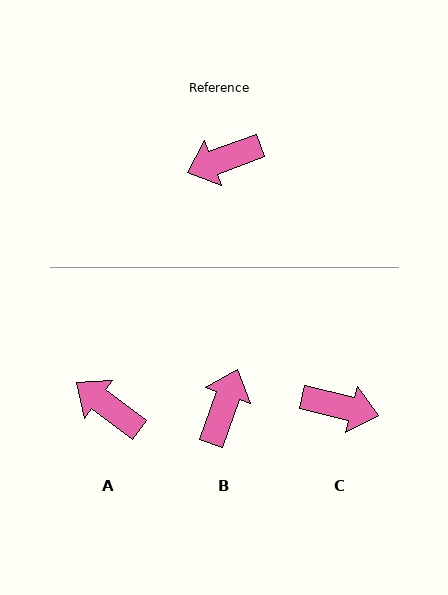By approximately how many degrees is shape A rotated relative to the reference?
Approximately 58 degrees clockwise.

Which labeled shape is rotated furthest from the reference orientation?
C, about 146 degrees away.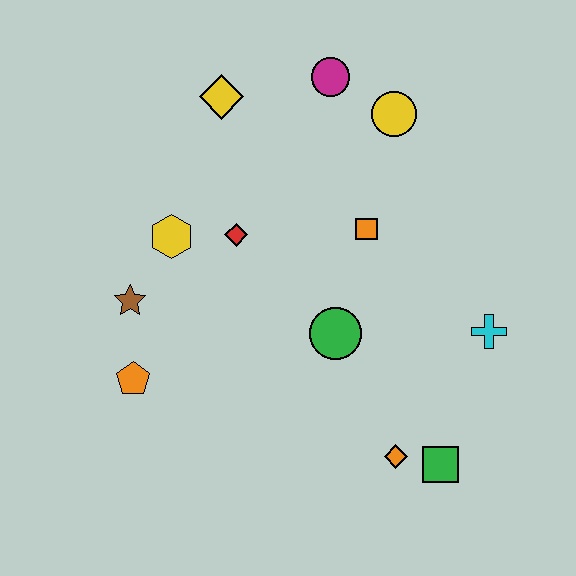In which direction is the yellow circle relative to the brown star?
The yellow circle is to the right of the brown star.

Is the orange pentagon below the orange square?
Yes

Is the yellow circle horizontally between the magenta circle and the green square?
Yes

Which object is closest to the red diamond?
The yellow hexagon is closest to the red diamond.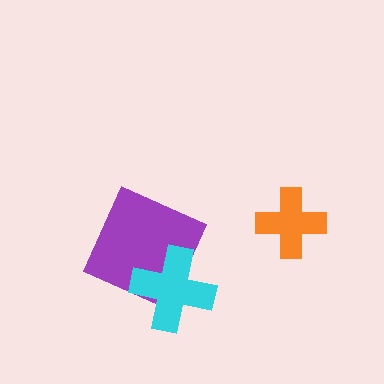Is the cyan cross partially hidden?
No, no other shape covers it.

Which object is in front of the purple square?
The cyan cross is in front of the purple square.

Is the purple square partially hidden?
Yes, it is partially covered by another shape.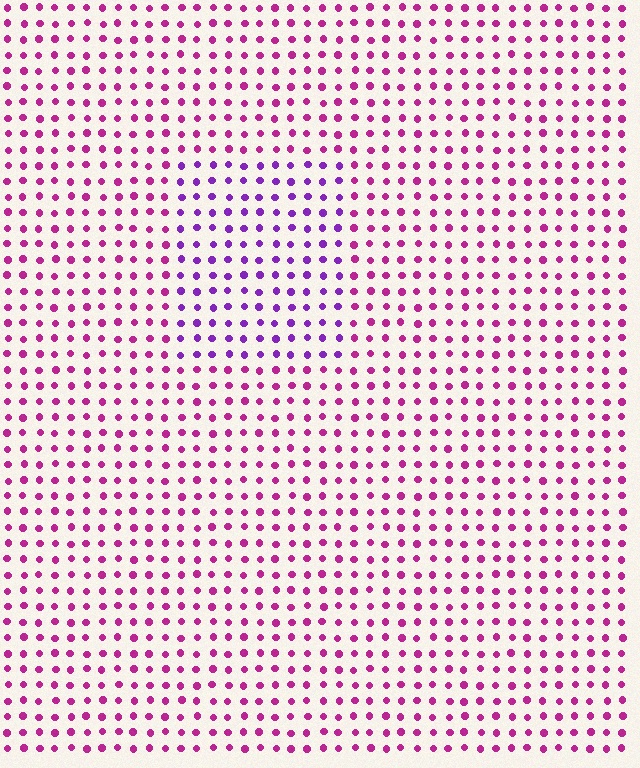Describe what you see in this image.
The image is filled with small magenta elements in a uniform arrangement. A rectangle-shaped region is visible where the elements are tinted to a slightly different hue, forming a subtle color boundary.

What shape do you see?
I see a rectangle.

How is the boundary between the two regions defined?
The boundary is defined purely by a slight shift in hue (about 38 degrees). Spacing, size, and orientation are identical on both sides.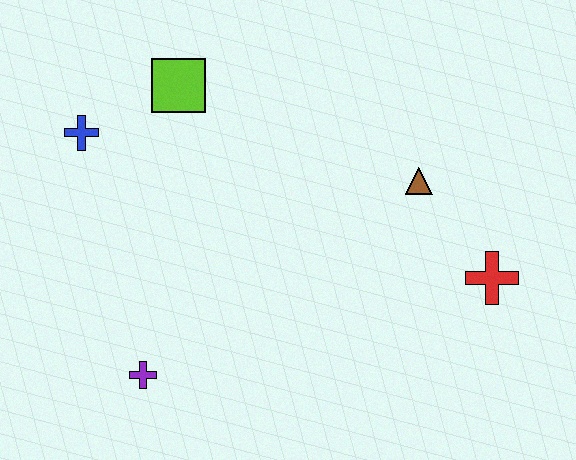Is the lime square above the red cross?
Yes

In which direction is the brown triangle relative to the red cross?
The brown triangle is above the red cross.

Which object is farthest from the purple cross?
The red cross is farthest from the purple cross.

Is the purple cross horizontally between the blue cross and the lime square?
Yes